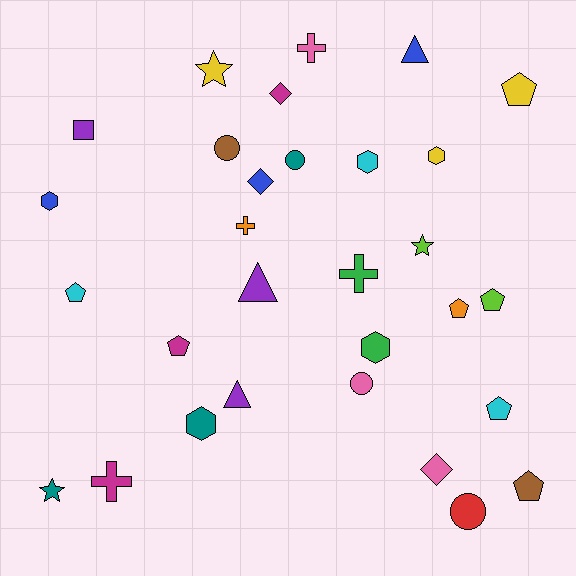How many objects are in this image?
There are 30 objects.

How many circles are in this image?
There are 4 circles.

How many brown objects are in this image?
There are 2 brown objects.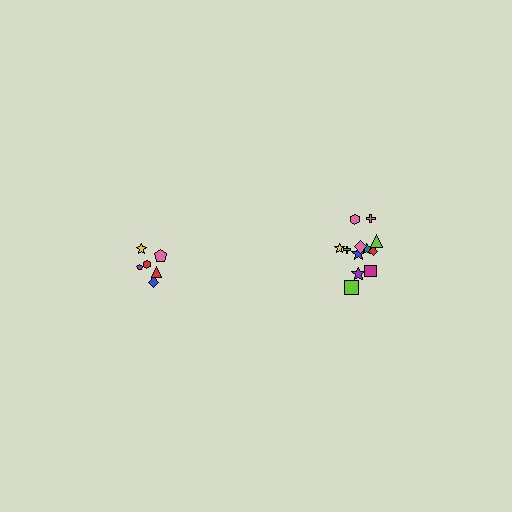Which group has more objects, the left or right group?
The right group.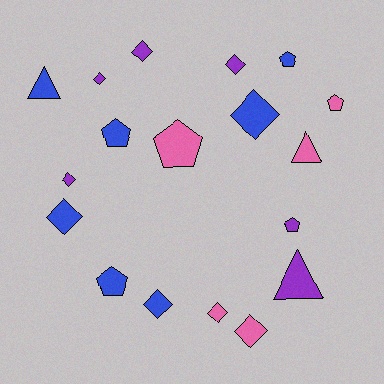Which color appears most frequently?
Blue, with 7 objects.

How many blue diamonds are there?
There are 3 blue diamonds.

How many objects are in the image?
There are 18 objects.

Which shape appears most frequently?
Diamond, with 9 objects.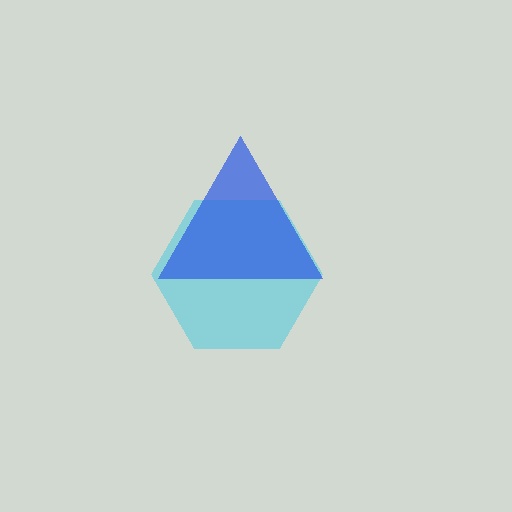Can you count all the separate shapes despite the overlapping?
Yes, there are 2 separate shapes.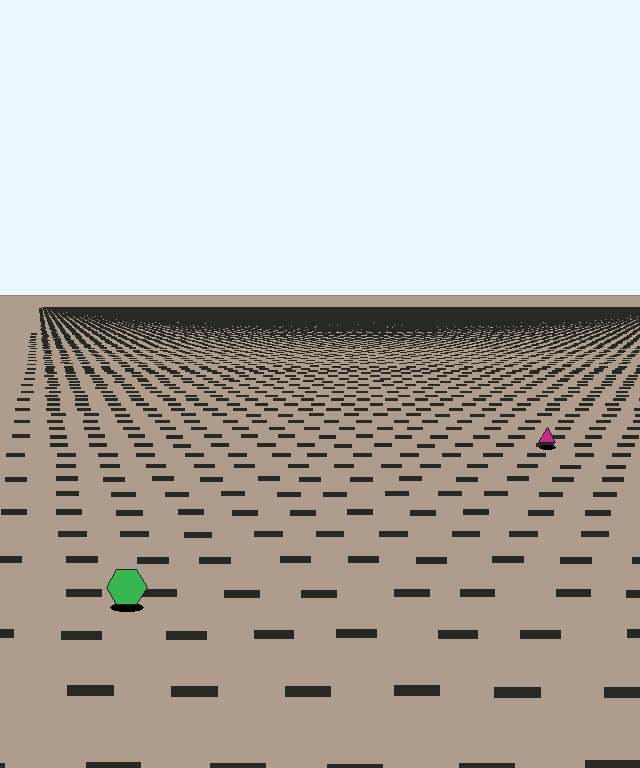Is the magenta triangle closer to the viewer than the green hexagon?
No. The green hexagon is closer — you can tell from the texture gradient: the ground texture is coarser near it.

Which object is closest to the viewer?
The green hexagon is closest. The texture marks near it are larger and more spread out.